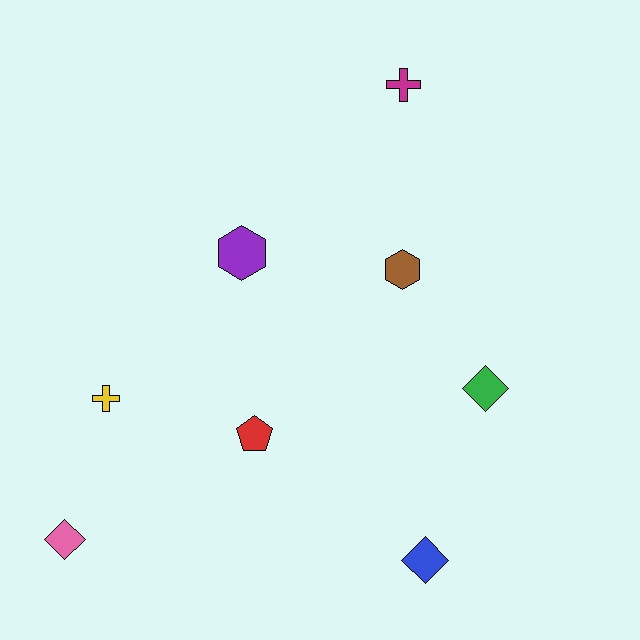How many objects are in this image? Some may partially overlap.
There are 8 objects.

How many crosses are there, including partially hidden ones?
There are 2 crosses.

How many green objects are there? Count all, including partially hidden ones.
There is 1 green object.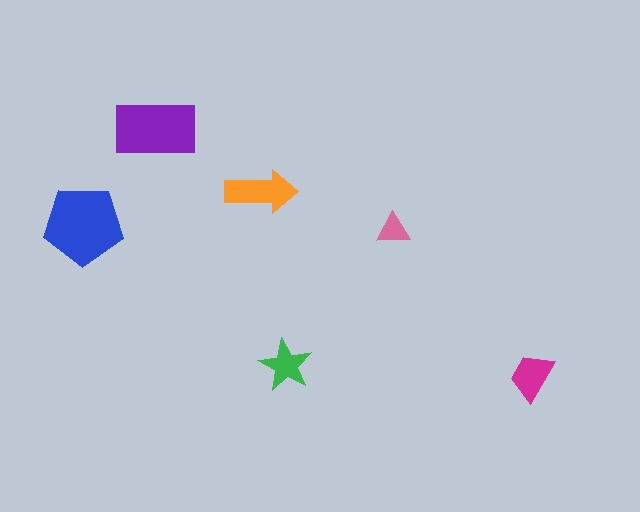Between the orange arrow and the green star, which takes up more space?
The orange arrow.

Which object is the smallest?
The pink triangle.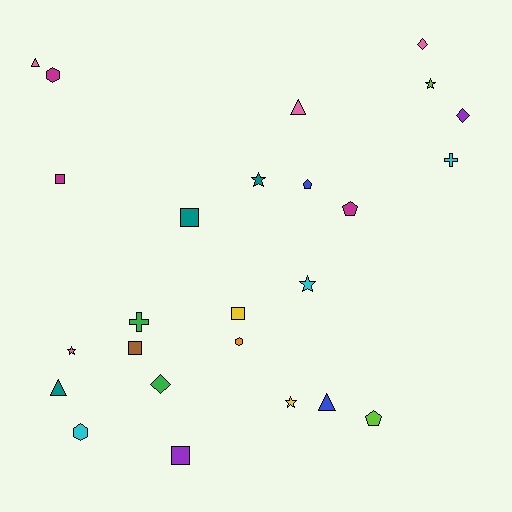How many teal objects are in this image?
There are 3 teal objects.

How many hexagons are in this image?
There are 3 hexagons.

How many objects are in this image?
There are 25 objects.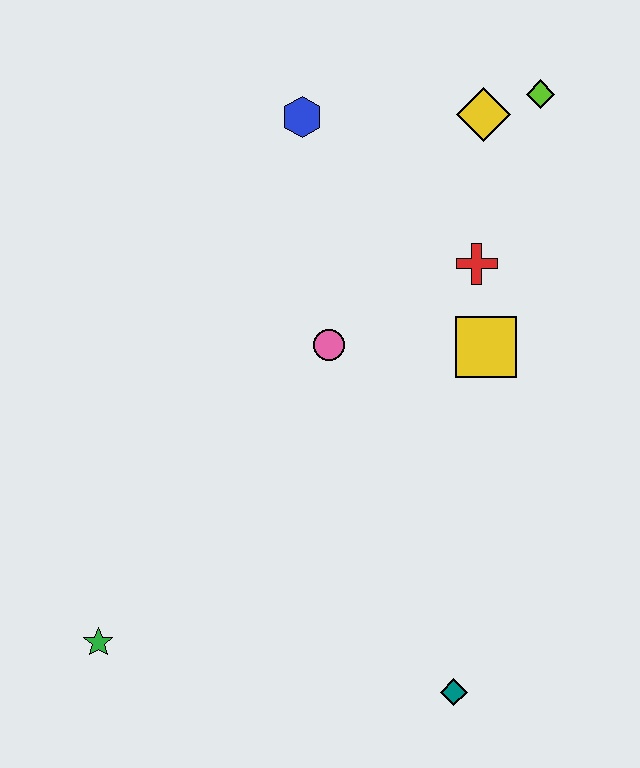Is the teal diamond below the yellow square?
Yes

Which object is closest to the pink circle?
The yellow square is closest to the pink circle.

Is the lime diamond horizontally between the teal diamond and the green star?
No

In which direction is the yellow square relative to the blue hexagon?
The yellow square is below the blue hexagon.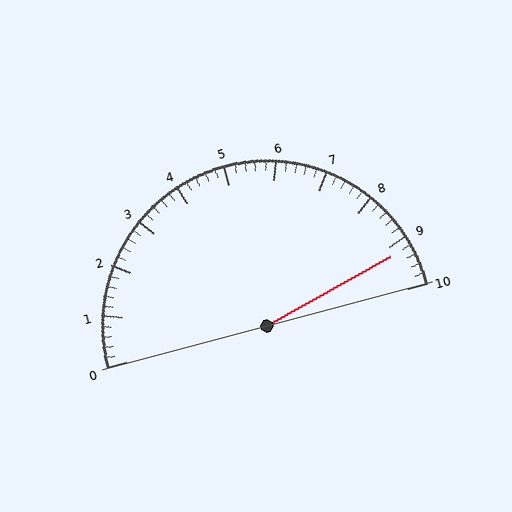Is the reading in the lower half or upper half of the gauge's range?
The reading is in the upper half of the range (0 to 10).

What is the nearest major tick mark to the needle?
The nearest major tick mark is 9.